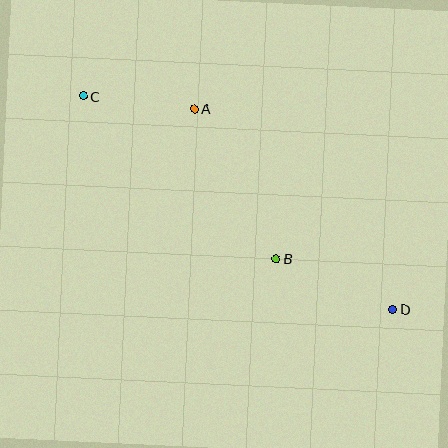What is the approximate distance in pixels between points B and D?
The distance between B and D is approximately 127 pixels.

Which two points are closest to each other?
Points A and C are closest to each other.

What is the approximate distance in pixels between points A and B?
The distance between A and B is approximately 171 pixels.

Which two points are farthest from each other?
Points C and D are farthest from each other.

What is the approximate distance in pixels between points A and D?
The distance between A and D is approximately 282 pixels.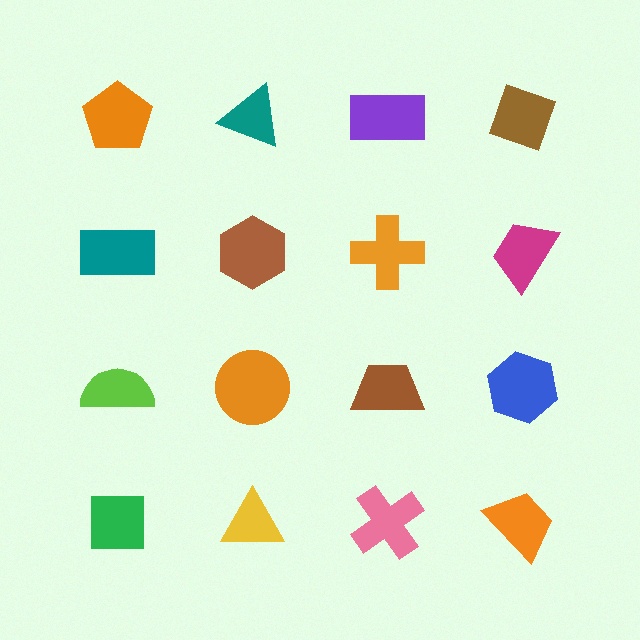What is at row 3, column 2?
An orange circle.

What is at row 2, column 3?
An orange cross.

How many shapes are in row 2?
4 shapes.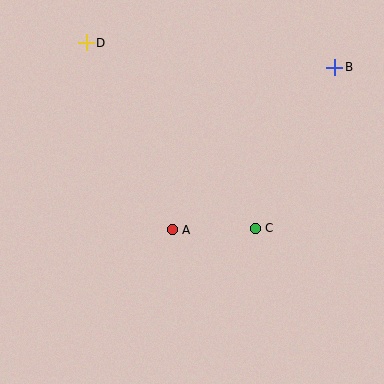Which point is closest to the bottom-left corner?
Point A is closest to the bottom-left corner.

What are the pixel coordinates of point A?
Point A is at (172, 230).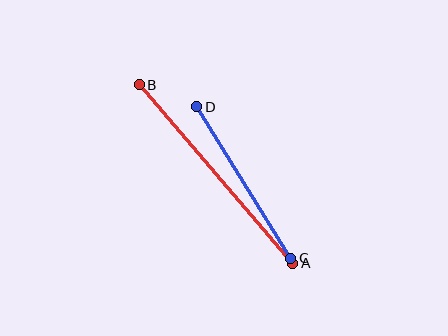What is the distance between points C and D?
The distance is approximately 179 pixels.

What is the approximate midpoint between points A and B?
The midpoint is at approximately (216, 174) pixels.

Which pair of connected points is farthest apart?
Points A and B are farthest apart.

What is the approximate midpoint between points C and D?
The midpoint is at approximately (244, 182) pixels.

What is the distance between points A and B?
The distance is approximately 235 pixels.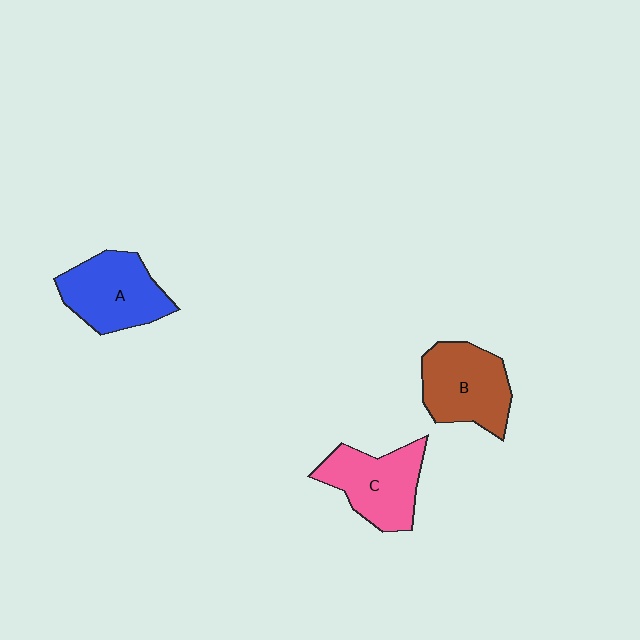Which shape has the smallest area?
Shape C (pink).